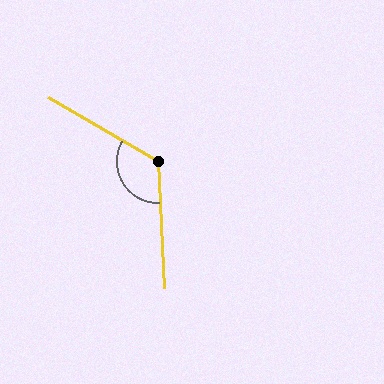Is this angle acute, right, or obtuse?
It is obtuse.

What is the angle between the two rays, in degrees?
Approximately 123 degrees.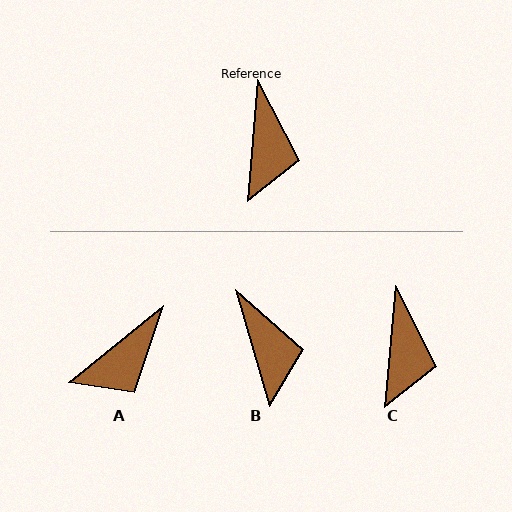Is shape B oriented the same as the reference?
No, it is off by about 21 degrees.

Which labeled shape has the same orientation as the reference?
C.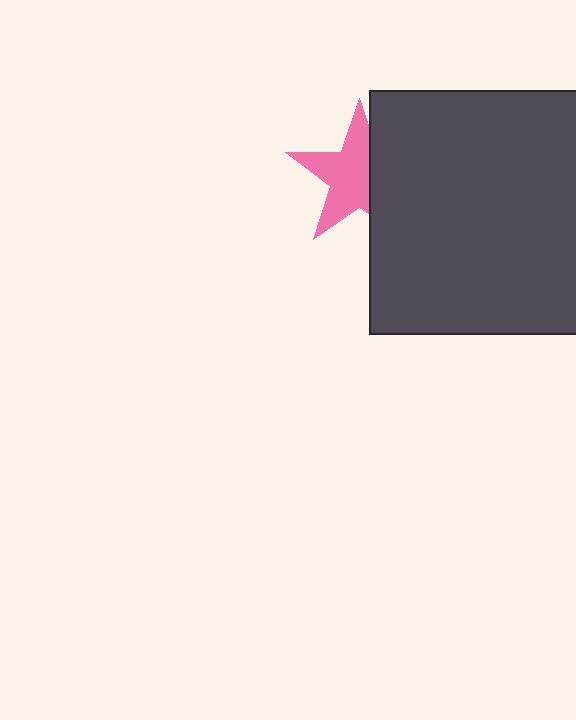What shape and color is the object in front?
The object in front is a dark gray rectangle.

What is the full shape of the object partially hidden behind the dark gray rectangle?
The partially hidden object is a pink star.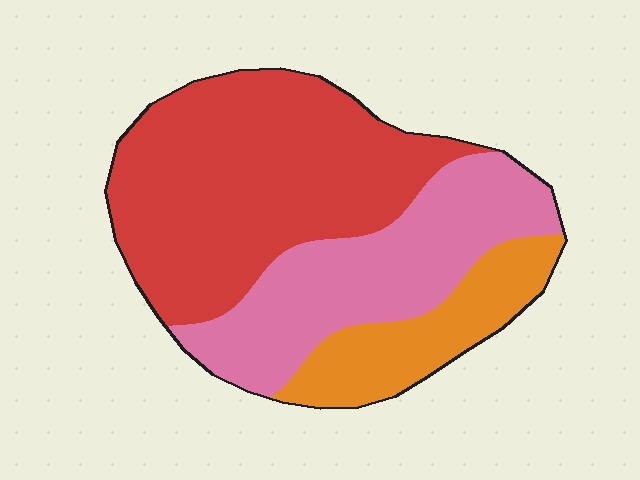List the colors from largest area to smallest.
From largest to smallest: red, pink, orange.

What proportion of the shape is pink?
Pink covers 33% of the shape.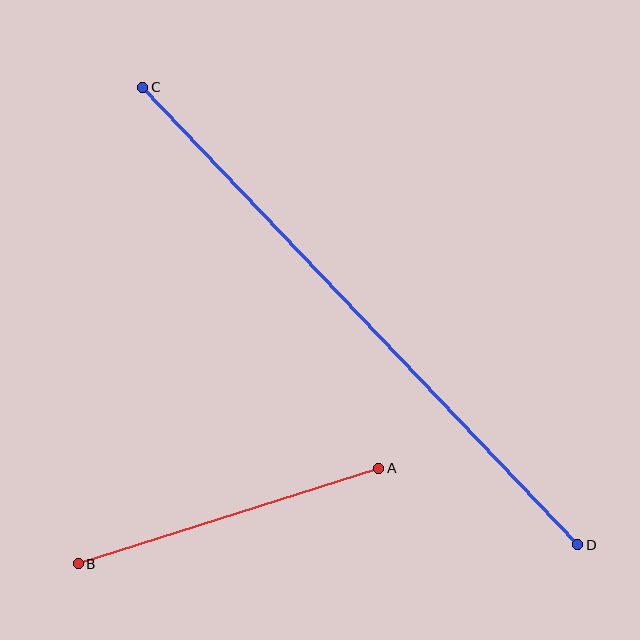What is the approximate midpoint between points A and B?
The midpoint is at approximately (229, 516) pixels.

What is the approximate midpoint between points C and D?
The midpoint is at approximately (360, 316) pixels.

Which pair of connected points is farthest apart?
Points C and D are farthest apart.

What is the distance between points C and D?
The distance is approximately 631 pixels.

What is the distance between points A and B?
The distance is approximately 315 pixels.